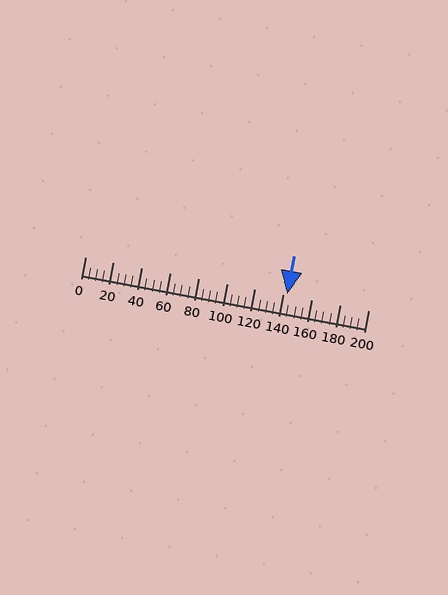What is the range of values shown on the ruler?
The ruler shows values from 0 to 200.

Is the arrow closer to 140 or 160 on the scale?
The arrow is closer to 140.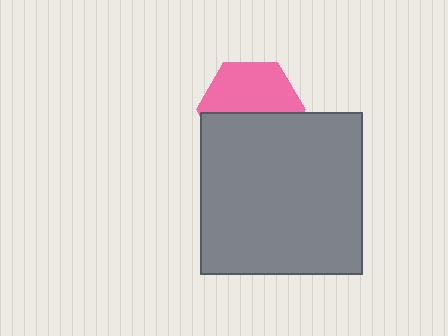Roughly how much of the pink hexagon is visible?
About half of it is visible (roughly 53%).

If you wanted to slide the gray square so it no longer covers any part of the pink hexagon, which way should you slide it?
Slide it down — that is the most direct way to separate the two shapes.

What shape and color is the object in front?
The object in front is a gray square.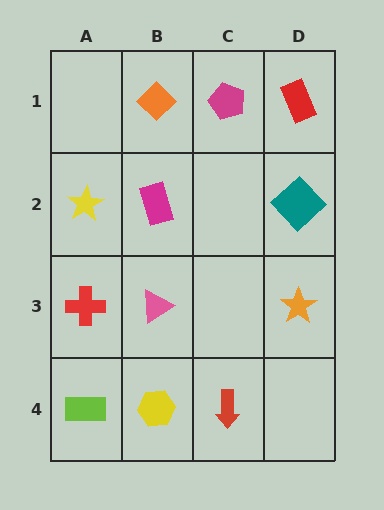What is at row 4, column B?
A yellow hexagon.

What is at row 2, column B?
A magenta rectangle.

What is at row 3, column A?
A red cross.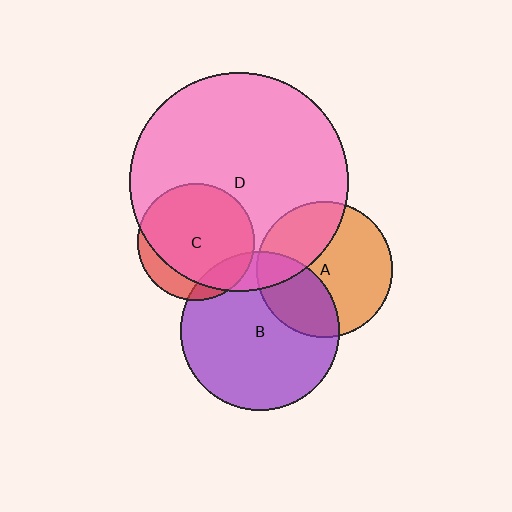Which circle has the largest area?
Circle D (pink).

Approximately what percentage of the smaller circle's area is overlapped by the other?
Approximately 15%.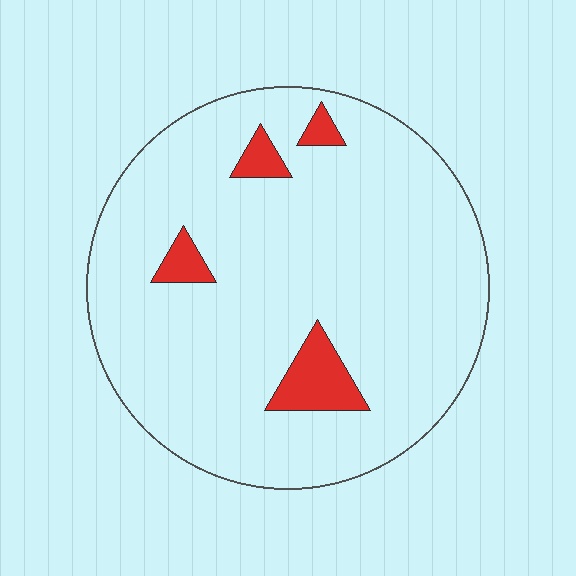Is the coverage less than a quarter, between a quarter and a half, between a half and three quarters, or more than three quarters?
Less than a quarter.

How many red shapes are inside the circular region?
4.